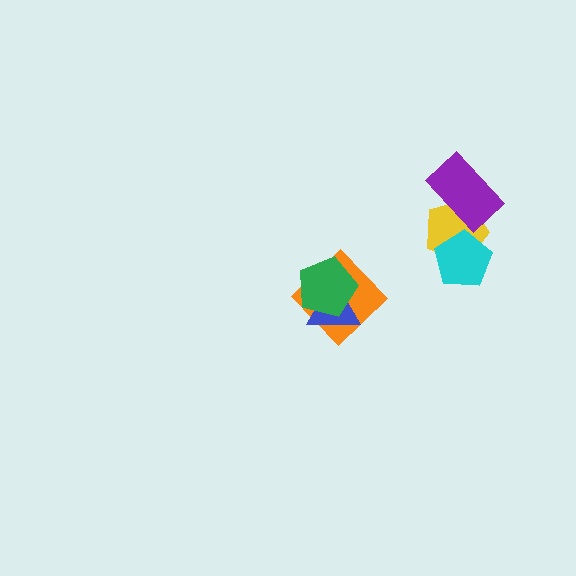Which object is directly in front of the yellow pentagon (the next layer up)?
The purple rectangle is directly in front of the yellow pentagon.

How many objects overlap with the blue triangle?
2 objects overlap with the blue triangle.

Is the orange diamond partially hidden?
Yes, it is partially covered by another shape.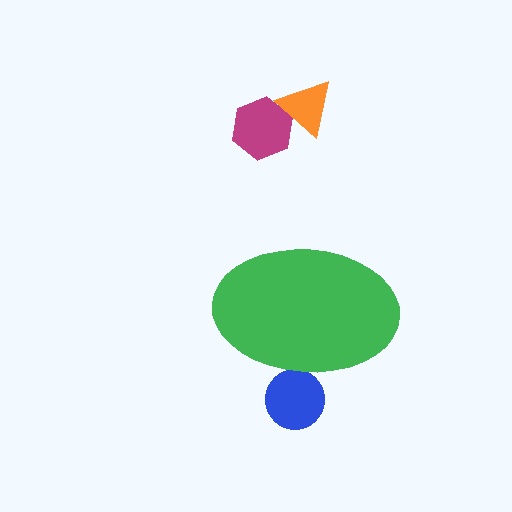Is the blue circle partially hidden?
Yes, the blue circle is partially hidden behind the green ellipse.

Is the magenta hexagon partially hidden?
No, the magenta hexagon is fully visible.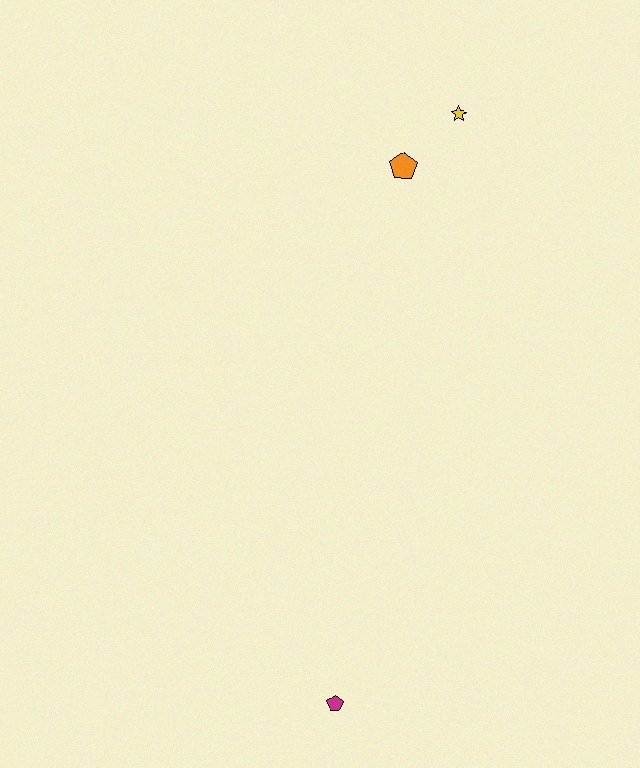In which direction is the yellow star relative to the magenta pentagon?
The yellow star is above the magenta pentagon.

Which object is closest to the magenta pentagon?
The orange pentagon is closest to the magenta pentagon.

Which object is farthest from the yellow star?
The magenta pentagon is farthest from the yellow star.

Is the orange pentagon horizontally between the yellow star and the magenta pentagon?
Yes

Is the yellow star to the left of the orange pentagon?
No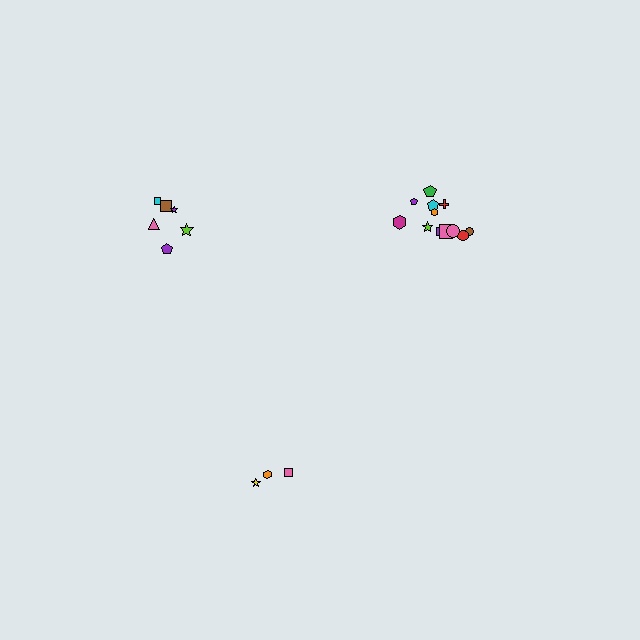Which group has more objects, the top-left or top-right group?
The top-right group.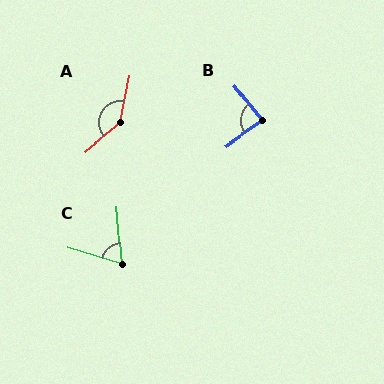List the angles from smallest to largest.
C (68°), B (85°), A (142°).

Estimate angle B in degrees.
Approximately 85 degrees.